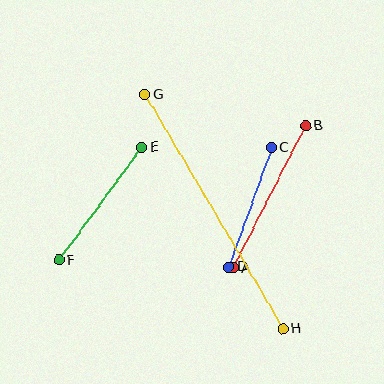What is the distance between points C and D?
The distance is approximately 127 pixels.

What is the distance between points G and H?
The distance is approximately 272 pixels.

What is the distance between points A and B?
The distance is approximately 160 pixels.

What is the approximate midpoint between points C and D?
The midpoint is at approximately (250, 207) pixels.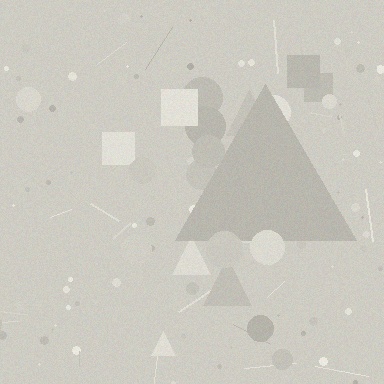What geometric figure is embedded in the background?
A triangle is embedded in the background.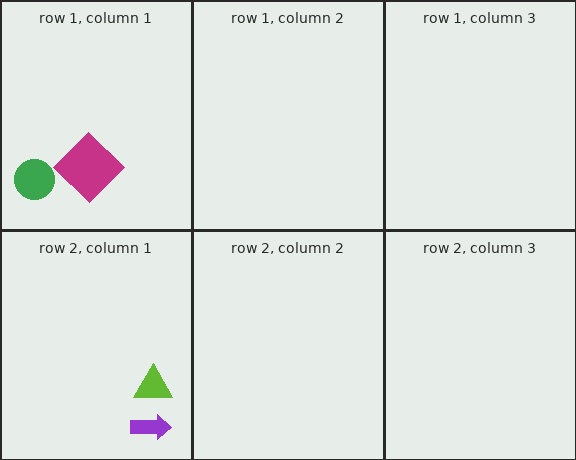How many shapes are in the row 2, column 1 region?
2.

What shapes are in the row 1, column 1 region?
The magenta diamond, the green circle.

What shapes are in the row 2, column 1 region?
The lime triangle, the purple arrow.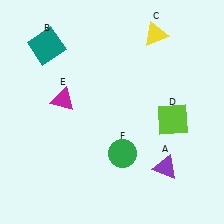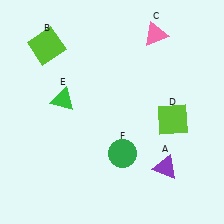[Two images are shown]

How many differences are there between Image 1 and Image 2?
There are 3 differences between the two images.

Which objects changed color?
B changed from teal to lime. C changed from yellow to pink. E changed from magenta to green.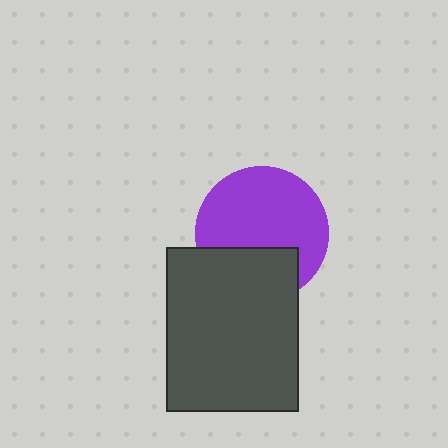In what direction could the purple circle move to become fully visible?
The purple circle could move up. That would shift it out from behind the dark gray rectangle entirely.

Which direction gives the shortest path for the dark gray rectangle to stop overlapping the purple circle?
Moving down gives the shortest separation.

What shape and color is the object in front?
The object in front is a dark gray rectangle.